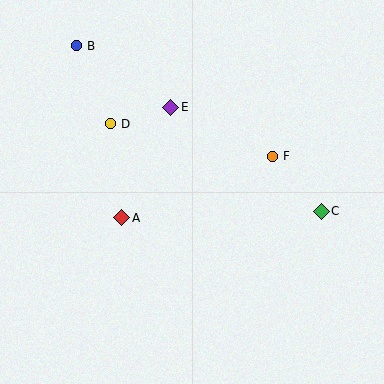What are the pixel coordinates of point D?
Point D is at (111, 124).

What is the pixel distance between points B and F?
The distance between B and F is 225 pixels.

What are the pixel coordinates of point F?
Point F is at (273, 156).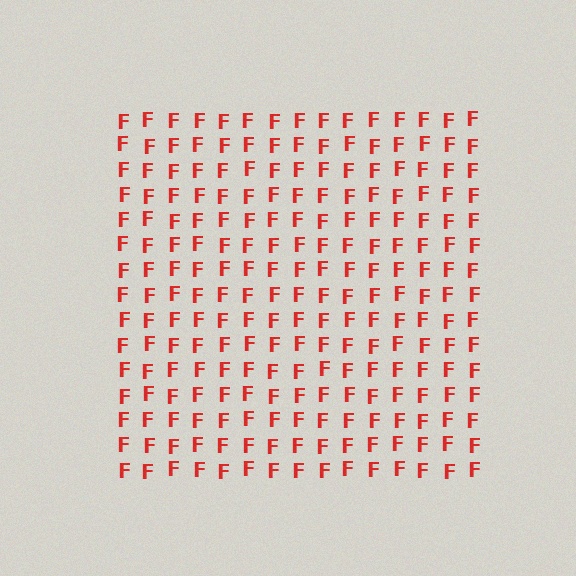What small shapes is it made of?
It is made of small letter F's.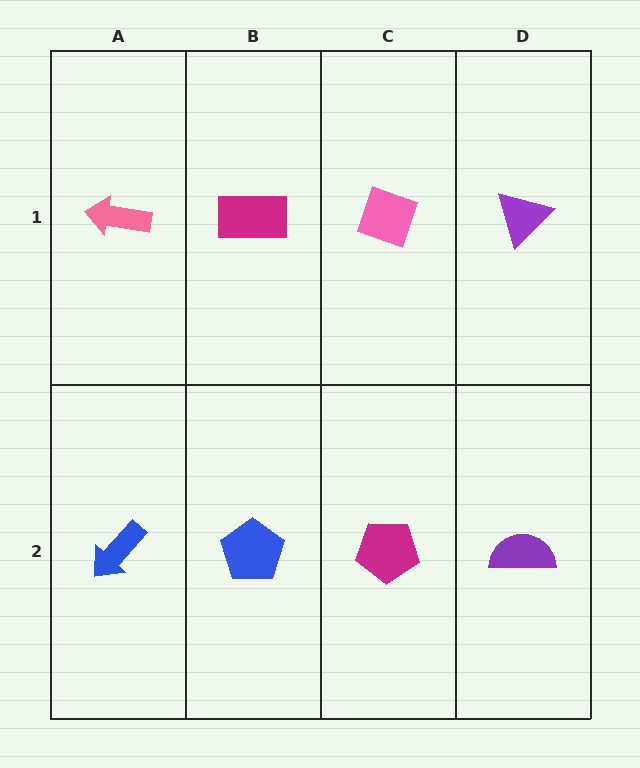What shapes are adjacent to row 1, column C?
A magenta pentagon (row 2, column C), a magenta rectangle (row 1, column B), a purple triangle (row 1, column D).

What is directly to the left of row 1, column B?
A pink arrow.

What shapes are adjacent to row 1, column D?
A purple semicircle (row 2, column D), a pink diamond (row 1, column C).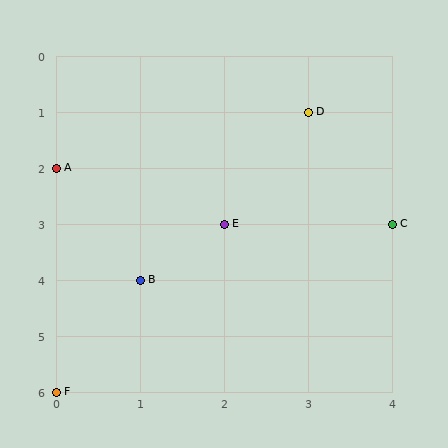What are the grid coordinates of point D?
Point D is at grid coordinates (3, 1).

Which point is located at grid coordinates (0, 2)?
Point A is at (0, 2).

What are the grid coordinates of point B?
Point B is at grid coordinates (1, 4).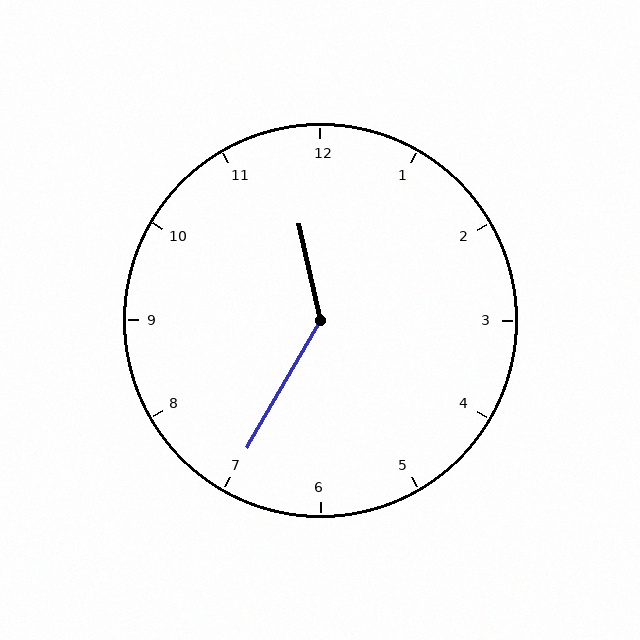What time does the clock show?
11:35.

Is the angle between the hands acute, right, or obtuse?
It is obtuse.